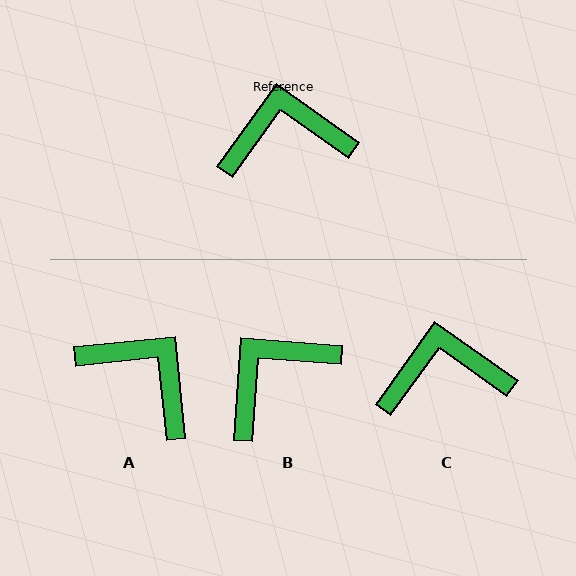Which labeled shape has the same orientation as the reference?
C.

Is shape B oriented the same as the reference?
No, it is off by about 32 degrees.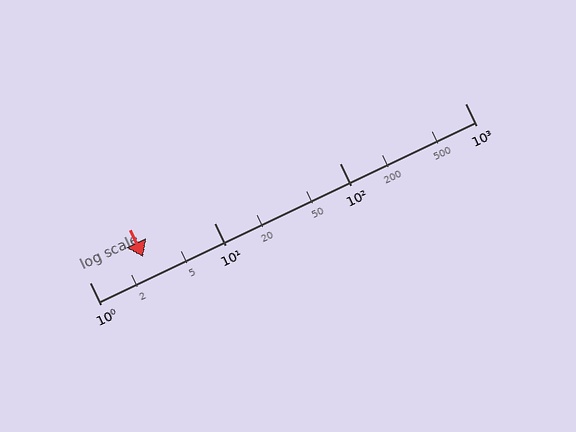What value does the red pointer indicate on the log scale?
The pointer indicates approximately 2.7.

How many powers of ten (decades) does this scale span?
The scale spans 3 decades, from 1 to 1000.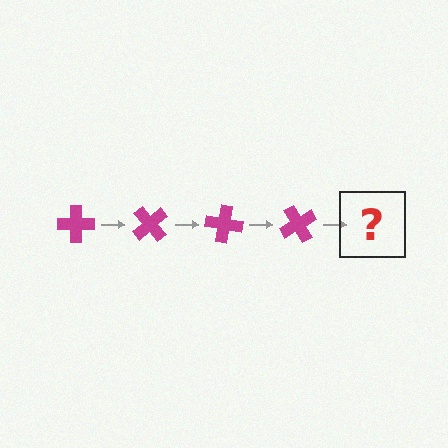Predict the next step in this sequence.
The next step is a magenta cross rotated 200 degrees.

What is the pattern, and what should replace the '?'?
The pattern is that the cross rotates 50 degrees each step. The '?' should be a magenta cross rotated 200 degrees.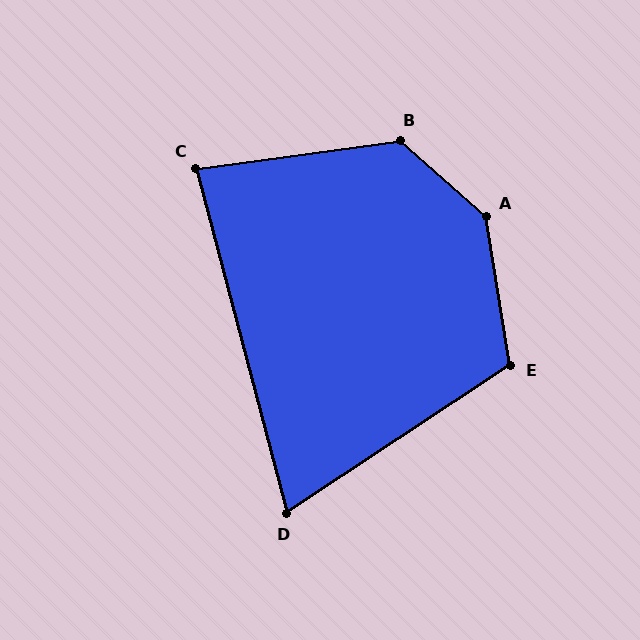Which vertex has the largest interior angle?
A, at approximately 140 degrees.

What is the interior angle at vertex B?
Approximately 131 degrees (obtuse).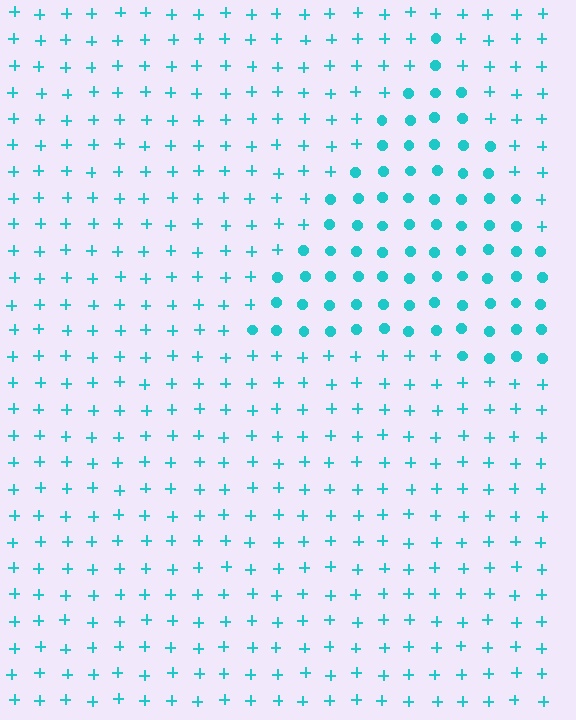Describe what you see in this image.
The image is filled with small cyan elements arranged in a uniform grid. A triangle-shaped region contains circles, while the surrounding area contains plus signs. The boundary is defined purely by the change in element shape.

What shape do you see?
I see a triangle.